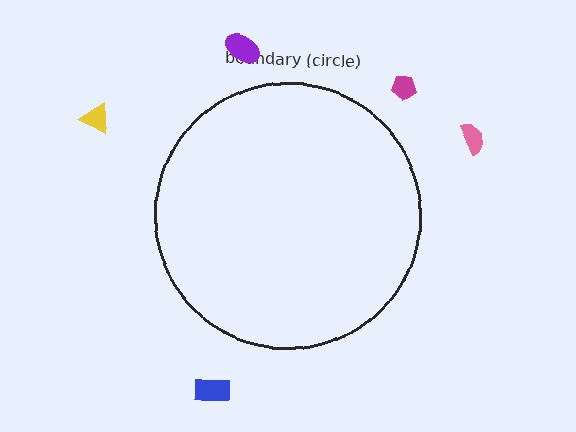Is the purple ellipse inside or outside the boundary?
Outside.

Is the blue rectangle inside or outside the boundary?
Outside.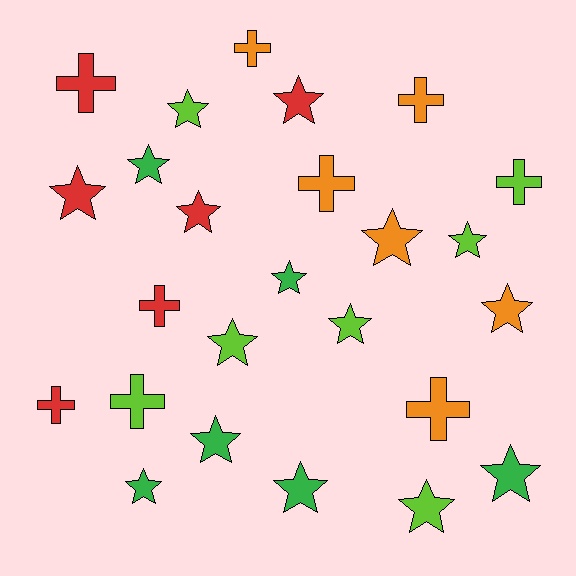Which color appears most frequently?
Lime, with 7 objects.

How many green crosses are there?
There are no green crosses.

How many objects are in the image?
There are 25 objects.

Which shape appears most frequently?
Star, with 16 objects.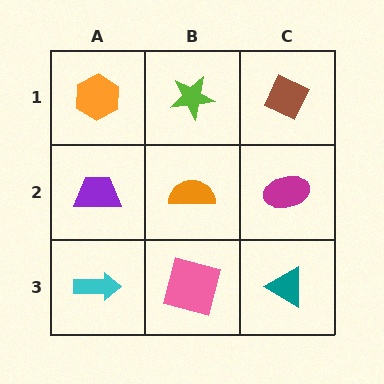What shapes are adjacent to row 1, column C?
A magenta ellipse (row 2, column C), a lime star (row 1, column B).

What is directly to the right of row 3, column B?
A teal triangle.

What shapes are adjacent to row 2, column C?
A brown diamond (row 1, column C), a teal triangle (row 3, column C), an orange semicircle (row 2, column B).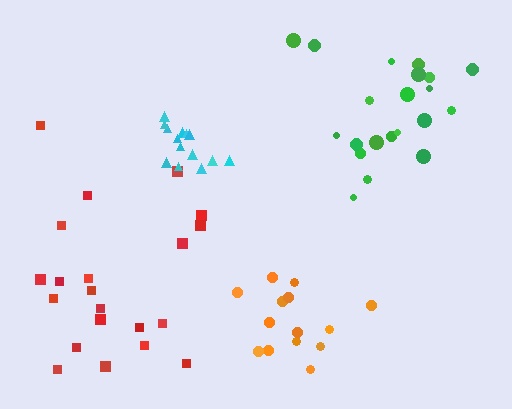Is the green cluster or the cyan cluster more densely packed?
Cyan.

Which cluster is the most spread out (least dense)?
Red.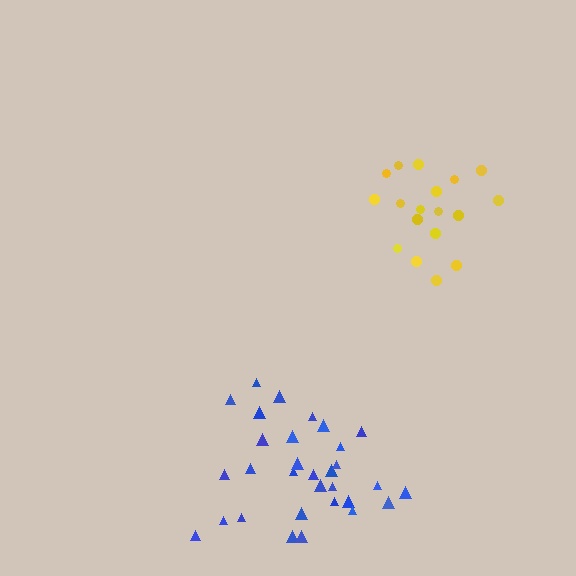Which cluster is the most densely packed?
Yellow.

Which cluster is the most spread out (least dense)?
Blue.